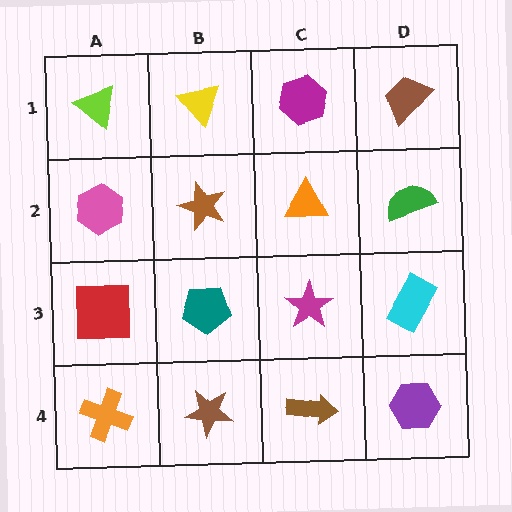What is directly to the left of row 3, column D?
A magenta star.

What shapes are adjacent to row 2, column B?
A yellow triangle (row 1, column B), a teal pentagon (row 3, column B), a pink hexagon (row 2, column A), an orange triangle (row 2, column C).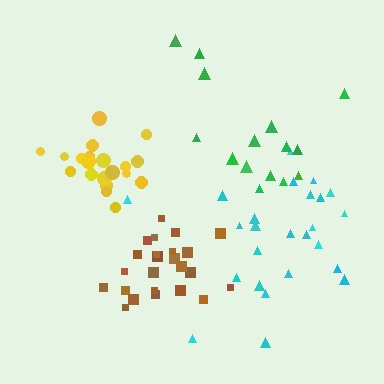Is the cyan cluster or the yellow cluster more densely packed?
Yellow.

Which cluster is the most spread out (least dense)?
Green.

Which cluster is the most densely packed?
Brown.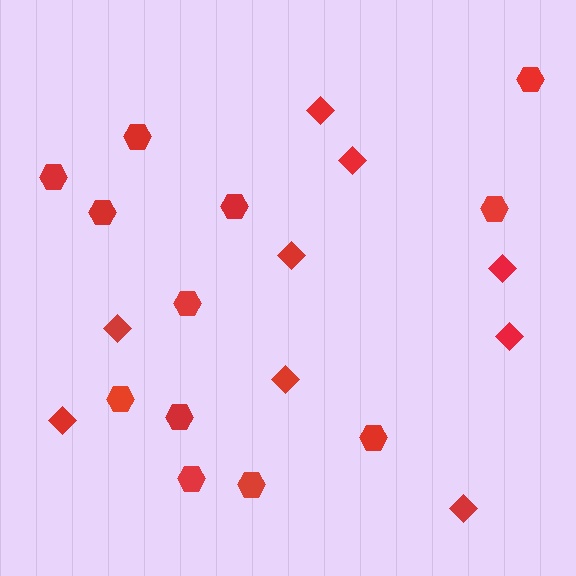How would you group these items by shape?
There are 2 groups: one group of diamonds (9) and one group of hexagons (12).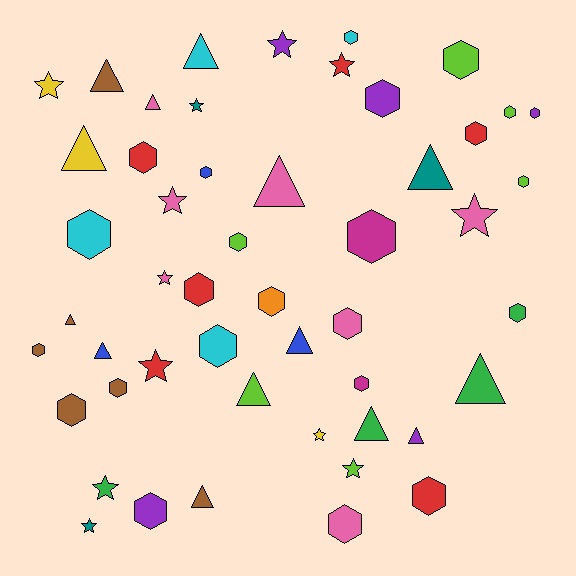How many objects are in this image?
There are 50 objects.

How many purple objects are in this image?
There are 5 purple objects.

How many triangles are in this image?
There are 14 triangles.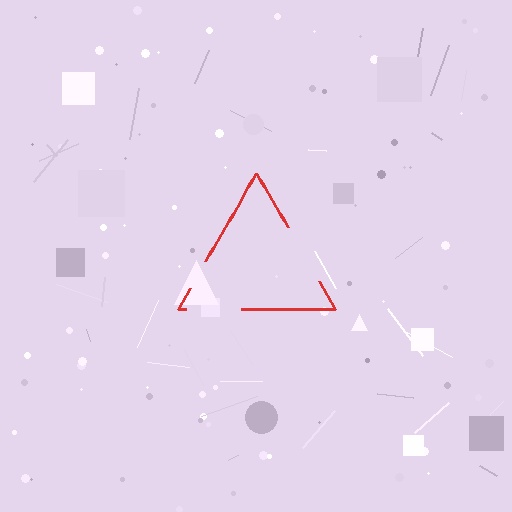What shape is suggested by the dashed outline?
The dashed outline suggests a triangle.